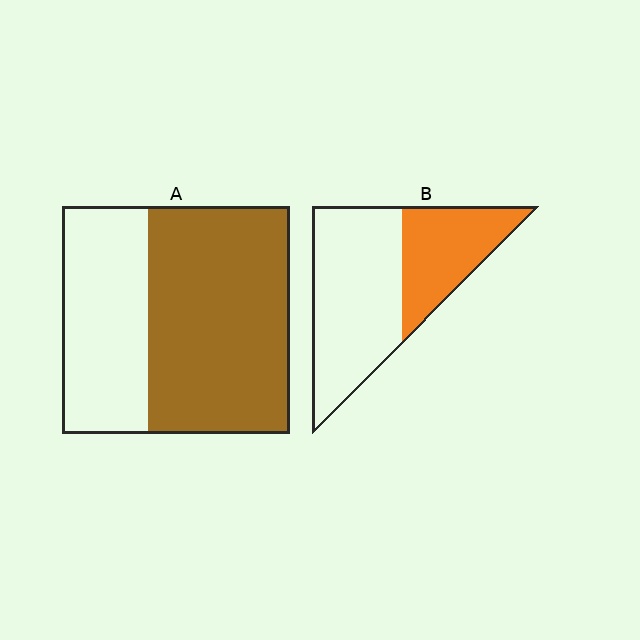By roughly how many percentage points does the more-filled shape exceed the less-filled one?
By roughly 25 percentage points (A over B).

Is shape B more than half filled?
No.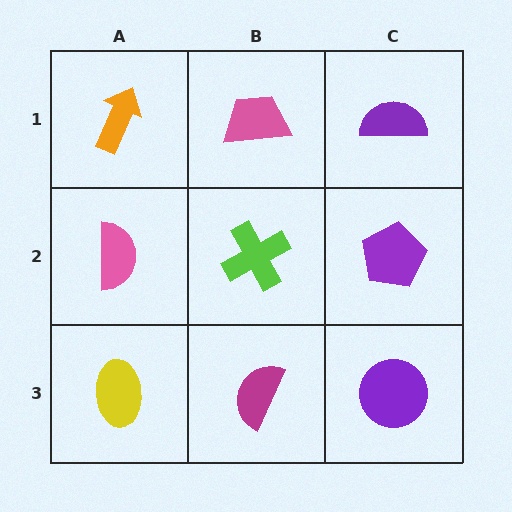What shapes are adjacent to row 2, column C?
A purple semicircle (row 1, column C), a purple circle (row 3, column C), a lime cross (row 2, column B).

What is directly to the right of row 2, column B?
A purple pentagon.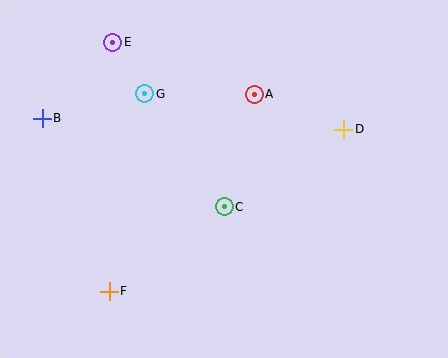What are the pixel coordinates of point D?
Point D is at (344, 129).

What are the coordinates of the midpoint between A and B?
The midpoint between A and B is at (148, 106).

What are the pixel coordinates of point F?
Point F is at (109, 291).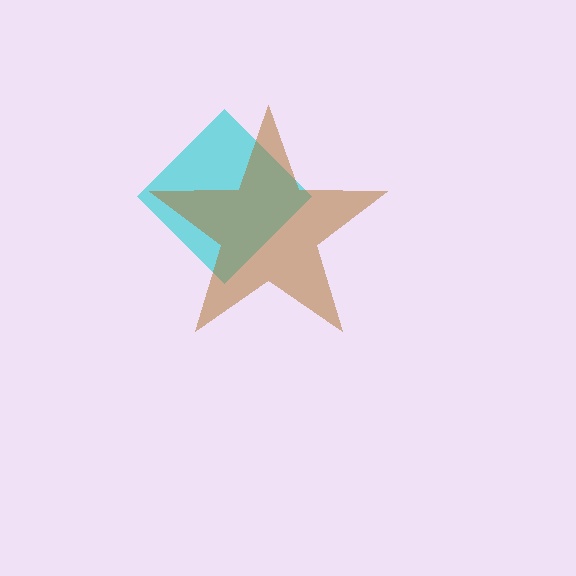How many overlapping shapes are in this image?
There are 2 overlapping shapes in the image.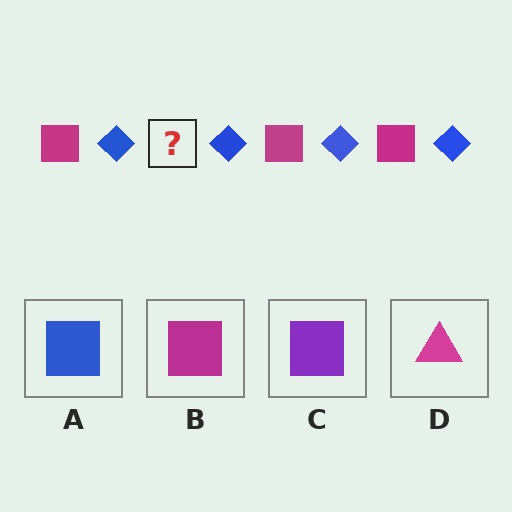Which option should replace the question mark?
Option B.